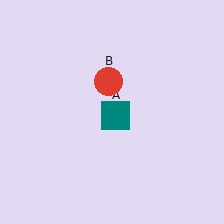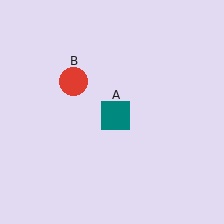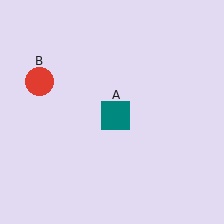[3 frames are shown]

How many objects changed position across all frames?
1 object changed position: red circle (object B).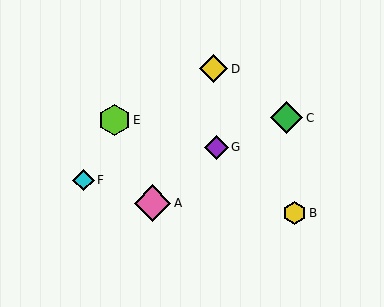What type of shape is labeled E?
Shape E is a lime hexagon.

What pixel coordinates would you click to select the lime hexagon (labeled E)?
Click at (114, 120) to select the lime hexagon E.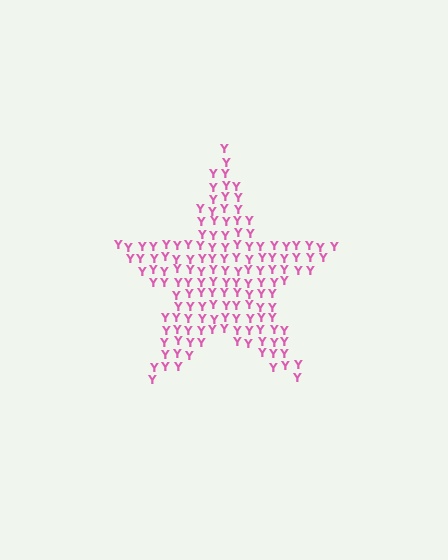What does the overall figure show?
The overall figure shows a star.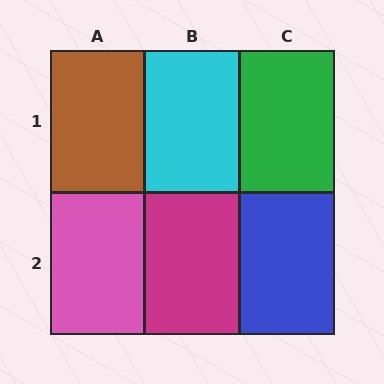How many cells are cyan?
1 cell is cyan.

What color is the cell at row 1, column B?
Cyan.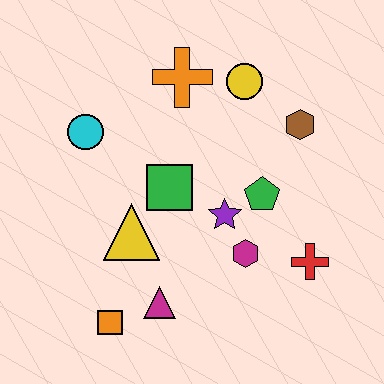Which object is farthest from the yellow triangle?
The brown hexagon is farthest from the yellow triangle.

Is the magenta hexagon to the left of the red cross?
Yes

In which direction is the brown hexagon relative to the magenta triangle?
The brown hexagon is above the magenta triangle.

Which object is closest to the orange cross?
The yellow circle is closest to the orange cross.